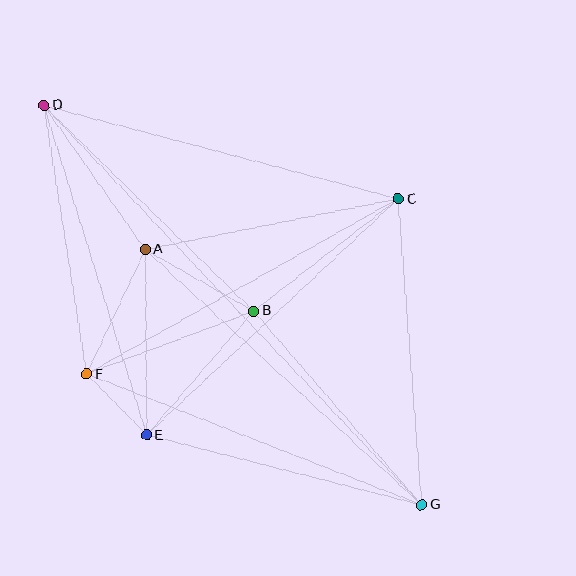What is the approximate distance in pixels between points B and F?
The distance between B and F is approximately 178 pixels.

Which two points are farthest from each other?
Points D and G are farthest from each other.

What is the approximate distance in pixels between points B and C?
The distance between B and C is approximately 183 pixels.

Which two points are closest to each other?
Points E and F are closest to each other.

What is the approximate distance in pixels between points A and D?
The distance between A and D is approximately 176 pixels.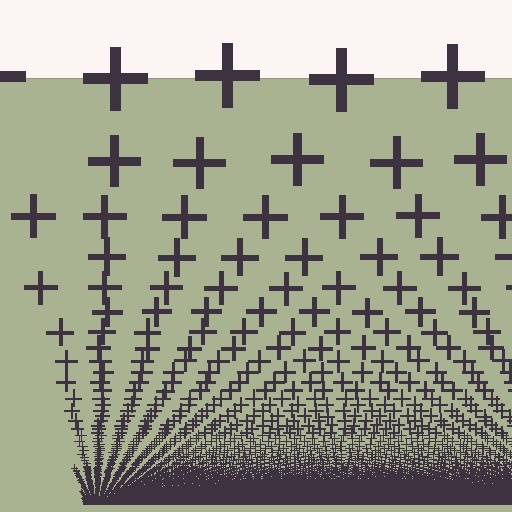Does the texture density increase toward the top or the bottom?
Density increases toward the bottom.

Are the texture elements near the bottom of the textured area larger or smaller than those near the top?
Smaller. The gradient is inverted — elements near the bottom are smaller and denser.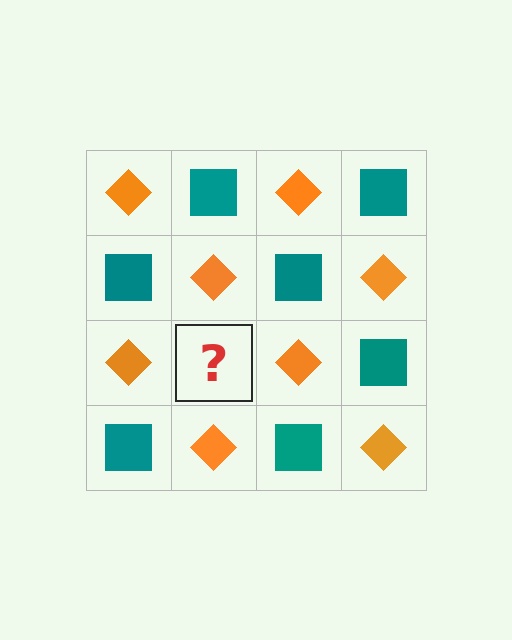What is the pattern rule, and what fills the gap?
The rule is that it alternates orange diamond and teal square in a checkerboard pattern. The gap should be filled with a teal square.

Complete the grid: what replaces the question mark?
The question mark should be replaced with a teal square.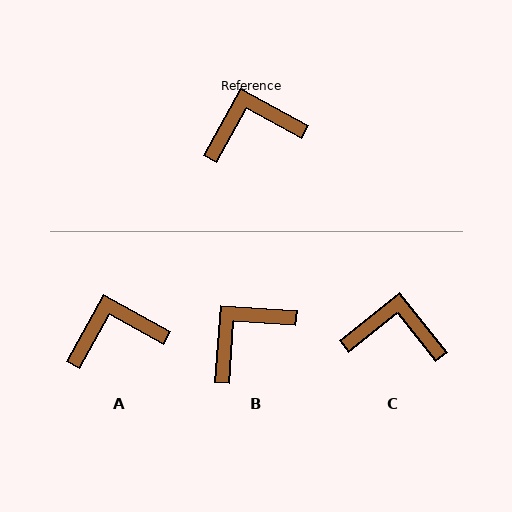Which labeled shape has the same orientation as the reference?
A.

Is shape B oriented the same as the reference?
No, it is off by about 25 degrees.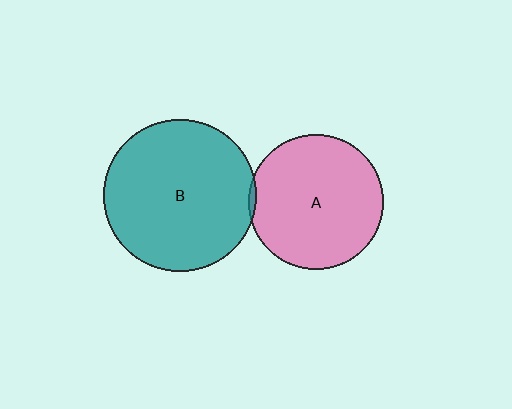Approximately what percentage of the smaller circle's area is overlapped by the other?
Approximately 5%.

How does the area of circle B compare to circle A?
Approximately 1.3 times.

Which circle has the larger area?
Circle B (teal).